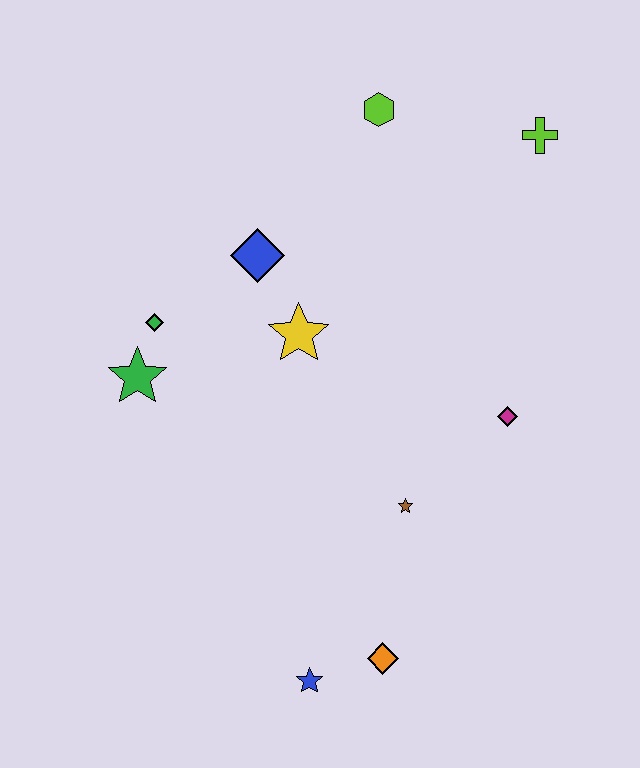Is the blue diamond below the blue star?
No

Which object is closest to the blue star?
The orange diamond is closest to the blue star.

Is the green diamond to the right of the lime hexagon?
No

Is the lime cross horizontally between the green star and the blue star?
No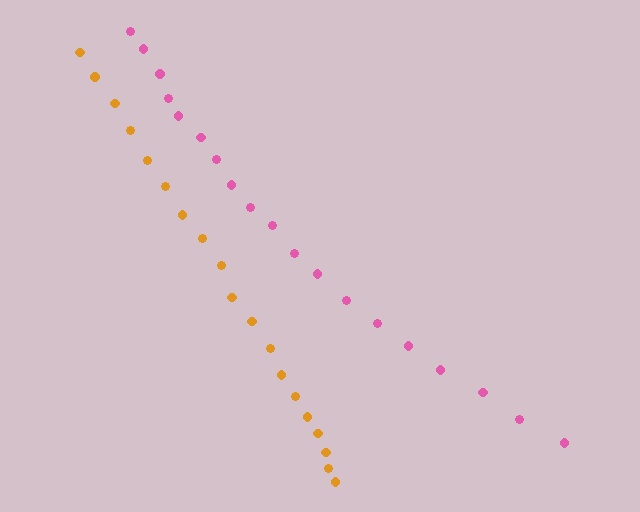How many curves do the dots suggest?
There are 2 distinct paths.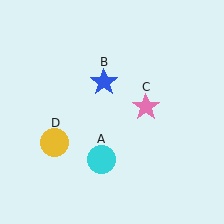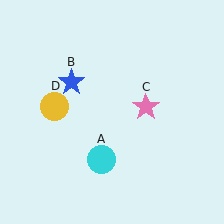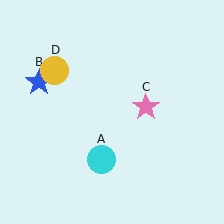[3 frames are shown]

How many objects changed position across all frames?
2 objects changed position: blue star (object B), yellow circle (object D).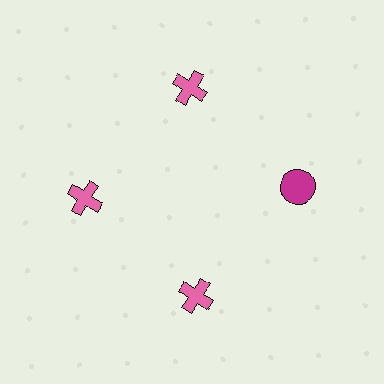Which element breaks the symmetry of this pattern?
The magenta circle at roughly the 3 o'clock position breaks the symmetry. All other shapes are pink crosses.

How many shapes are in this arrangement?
There are 4 shapes arranged in a ring pattern.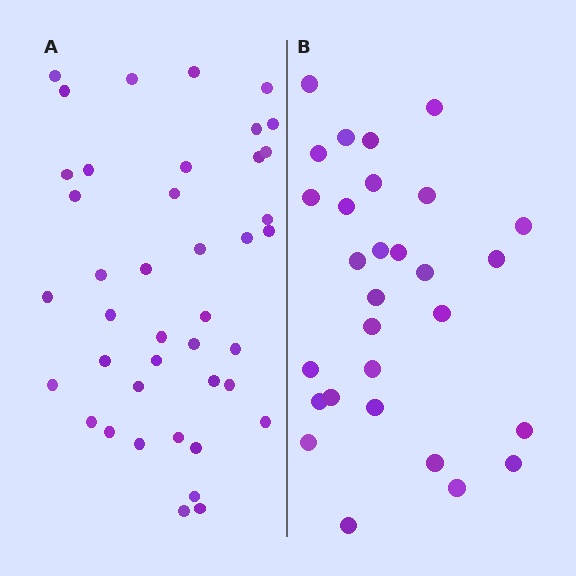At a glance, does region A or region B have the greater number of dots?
Region A (the left region) has more dots.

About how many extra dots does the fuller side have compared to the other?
Region A has roughly 12 or so more dots than region B.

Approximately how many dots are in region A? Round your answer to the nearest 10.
About 40 dots. (The exact count is 41, which rounds to 40.)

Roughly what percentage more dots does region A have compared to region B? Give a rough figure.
About 40% more.